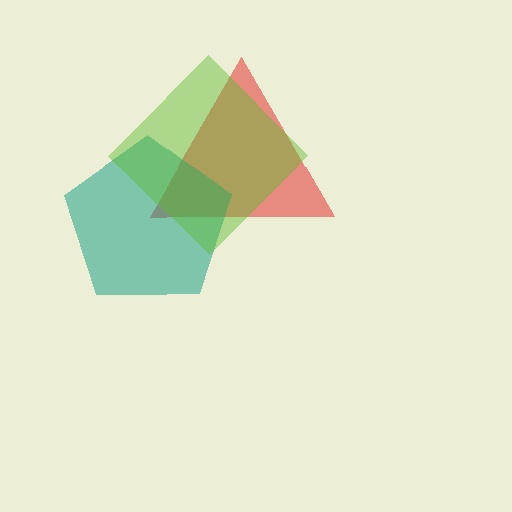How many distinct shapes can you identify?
There are 3 distinct shapes: a red triangle, a teal pentagon, a lime diamond.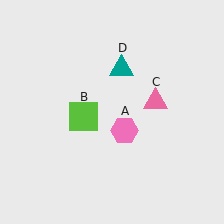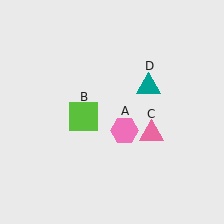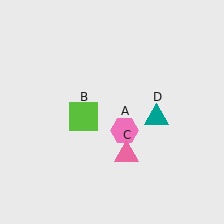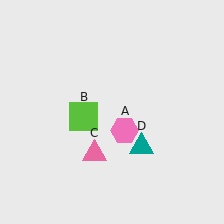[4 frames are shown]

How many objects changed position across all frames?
2 objects changed position: pink triangle (object C), teal triangle (object D).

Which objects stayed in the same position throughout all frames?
Pink hexagon (object A) and lime square (object B) remained stationary.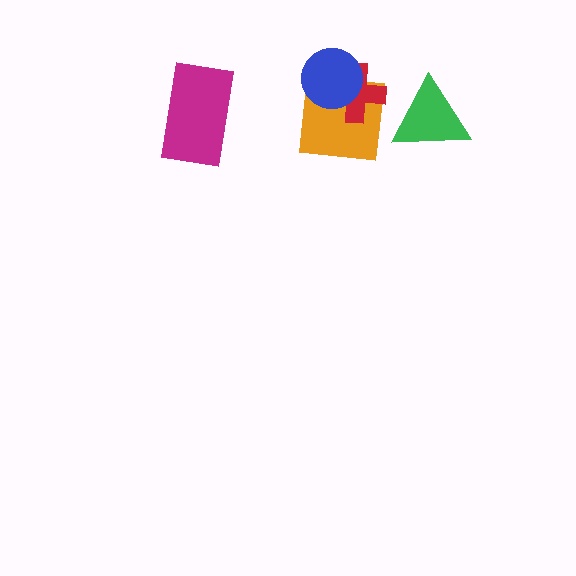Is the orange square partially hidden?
Yes, it is partially covered by another shape.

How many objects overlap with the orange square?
2 objects overlap with the orange square.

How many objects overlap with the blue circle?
2 objects overlap with the blue circle.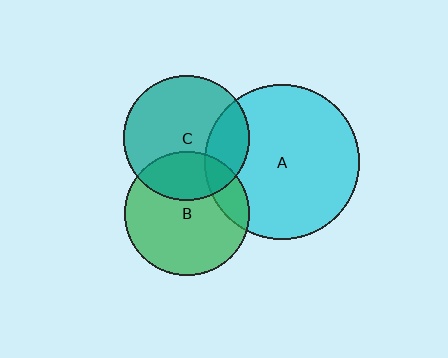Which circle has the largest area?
Circle A (cyan).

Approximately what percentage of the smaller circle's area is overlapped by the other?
Approximately 25%.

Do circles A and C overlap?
Yes.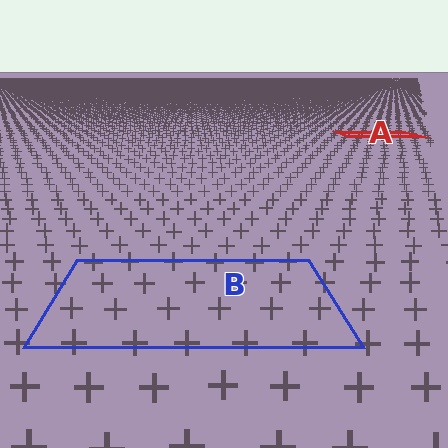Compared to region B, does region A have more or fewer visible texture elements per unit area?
Region A has more texture elements per unit area — they are packed more densely because it is farther away.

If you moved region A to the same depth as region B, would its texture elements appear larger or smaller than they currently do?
They would appear larger. At a closer depth, the same texture elements are projected at a bigger on-screen size.